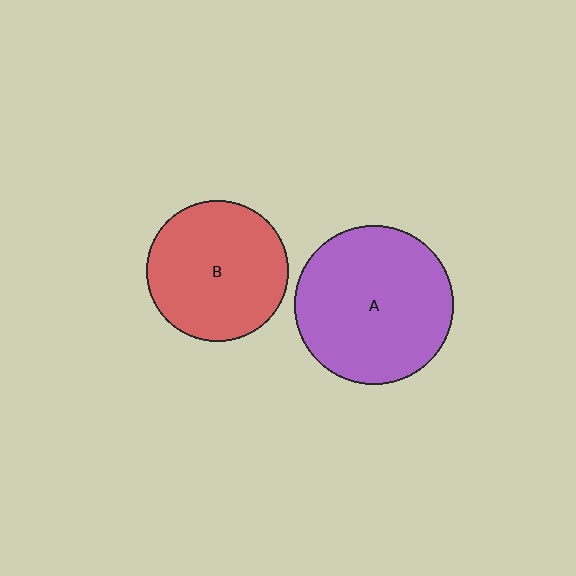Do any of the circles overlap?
No, none of the circles overlap.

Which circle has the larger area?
Circle A (purple).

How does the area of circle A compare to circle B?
Approximately 1.3 times.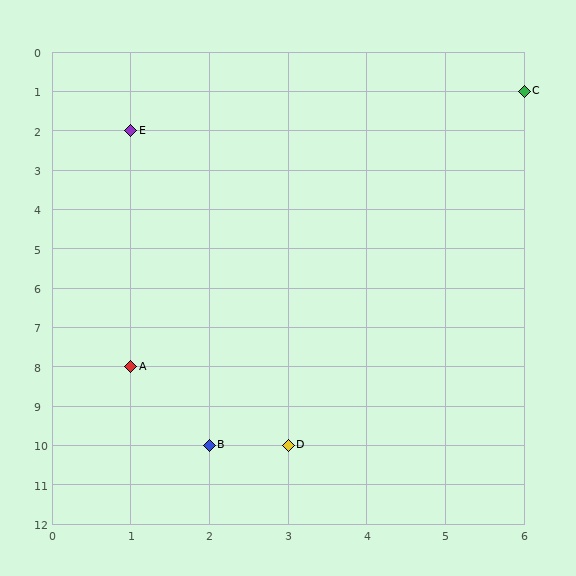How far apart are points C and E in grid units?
Points C and E are 5 columns and 1 row apart (about 5.1 grid units diagonally).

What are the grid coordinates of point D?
Point D is at grid coordinates (3, 10).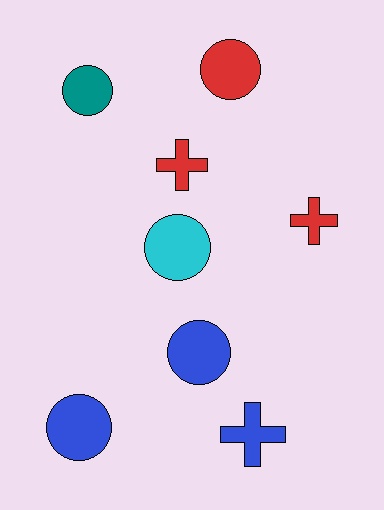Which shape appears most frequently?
Circle, with 5 objects.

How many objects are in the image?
There are 8 objects.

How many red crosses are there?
There are 2 red crosses.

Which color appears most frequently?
Blue, with 3 objects.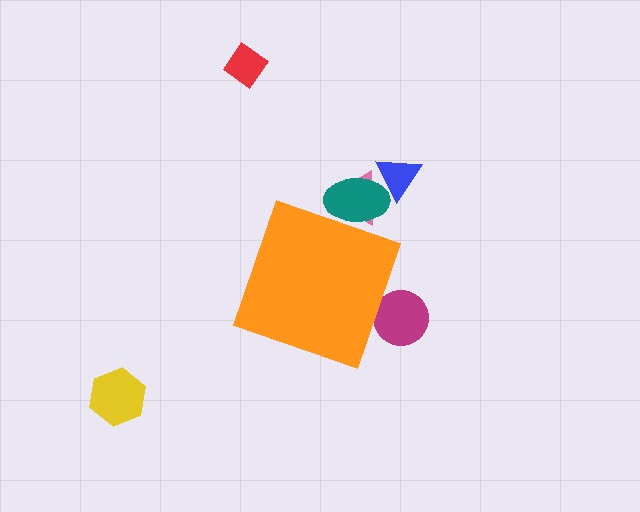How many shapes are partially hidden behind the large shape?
3 shapes are partially hidden.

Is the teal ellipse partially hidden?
Yes, the teal ellipse is partially hidden behind the orange diamond.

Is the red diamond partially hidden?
No, the red diamond is fully visible.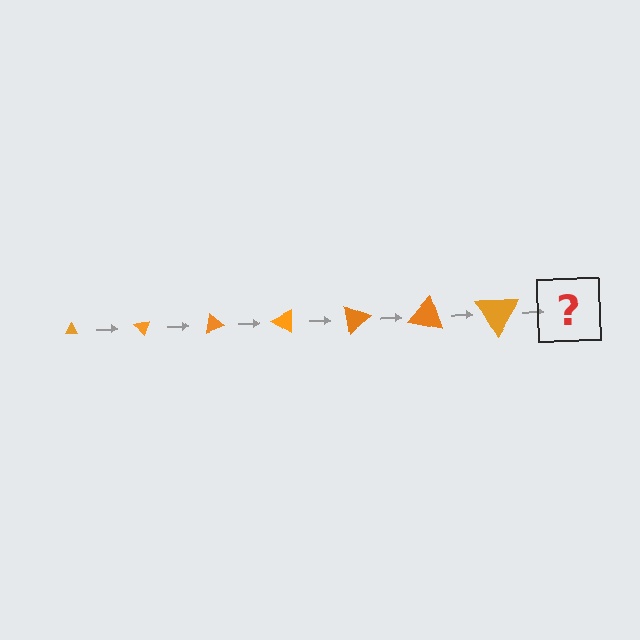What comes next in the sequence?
The next element should be a triangle, larger than the previous one and rotated 350 degrees from the start.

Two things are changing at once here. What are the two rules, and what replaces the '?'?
The two rules are that the triangle grows larger each step and it rotates 50 degrees each step. The '?' should be a triangle, larger than the previous one and rotated 350 degrees from the start.